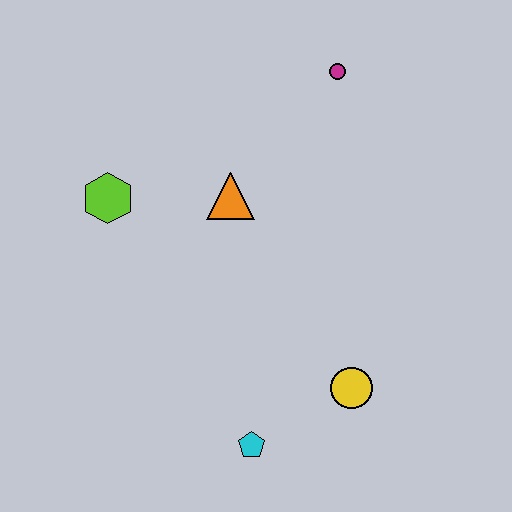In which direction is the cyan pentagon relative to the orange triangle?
The cyan pentagon is below the orange triangle.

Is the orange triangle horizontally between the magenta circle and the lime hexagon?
Yes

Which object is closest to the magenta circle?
The orange triangle is closest to the magenta circle.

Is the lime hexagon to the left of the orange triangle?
Yes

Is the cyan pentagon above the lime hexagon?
No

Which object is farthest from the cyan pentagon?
The magenta circle is farthest from the cyan pentagon.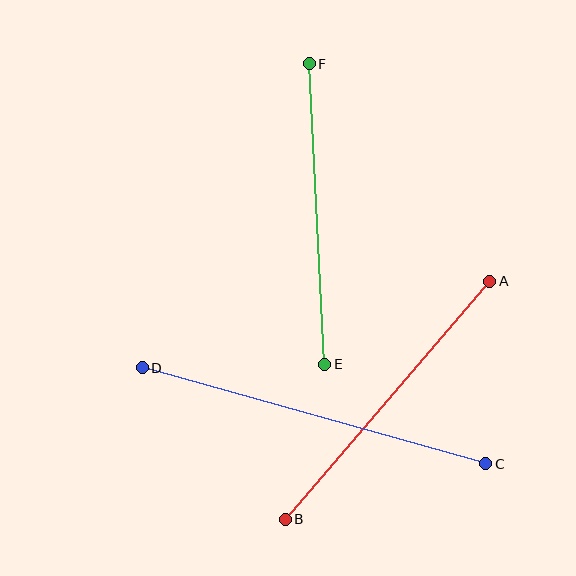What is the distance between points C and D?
The distance is approximately 357 pixels.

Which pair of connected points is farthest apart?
Points C and D are farthest apart.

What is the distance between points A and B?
The distance is approximately 314 pixels.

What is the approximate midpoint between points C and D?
The midpoint is at approximately (314, 416) pixels.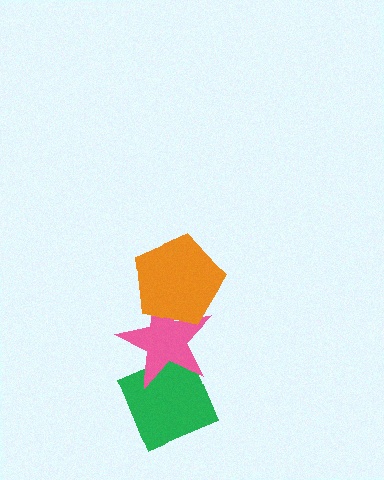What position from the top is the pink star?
The pink star is 2nd from the top.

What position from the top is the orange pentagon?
The orange pentagon is 1st from the top.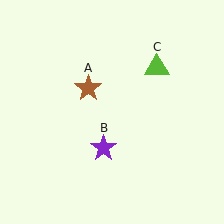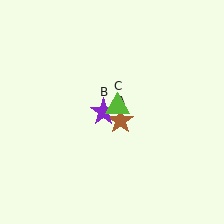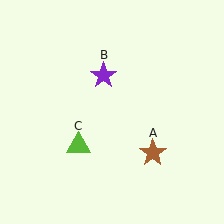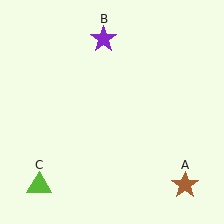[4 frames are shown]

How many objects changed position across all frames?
3 objects changed position: brown star (object A), purple star (object B), lime triangle (object C).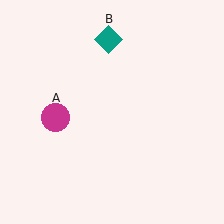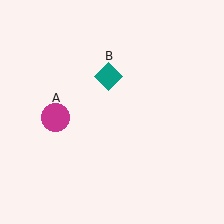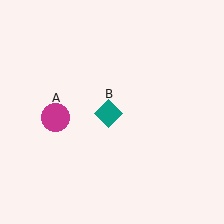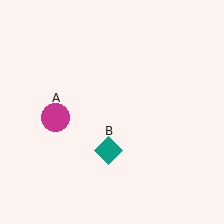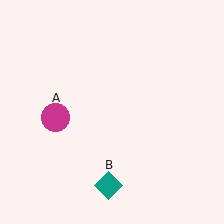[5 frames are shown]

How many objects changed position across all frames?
1 object changed position: teal diamond (object B).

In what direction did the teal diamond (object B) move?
The teal diamond (object B) moved down.